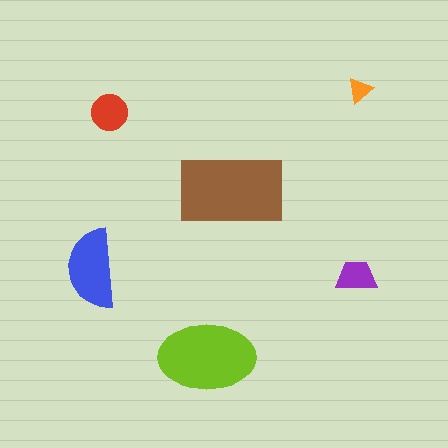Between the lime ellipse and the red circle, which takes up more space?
The lime ellipse.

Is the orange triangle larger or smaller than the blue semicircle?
Smaller.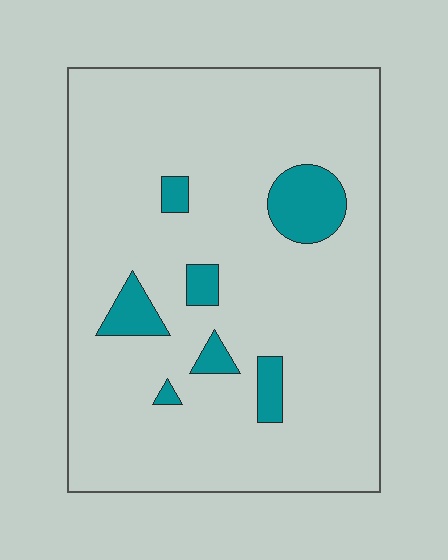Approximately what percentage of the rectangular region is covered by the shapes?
Approximately 10%.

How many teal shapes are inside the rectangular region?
7.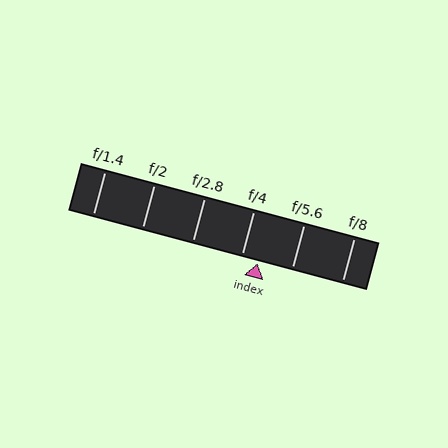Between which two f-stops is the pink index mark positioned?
The index mark is between f/4 and f/5.6.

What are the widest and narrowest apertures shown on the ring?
The widest aperture shown is f/1.4 and the narrowest is f/8.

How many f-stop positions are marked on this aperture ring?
There are 6 f-stop positions marked.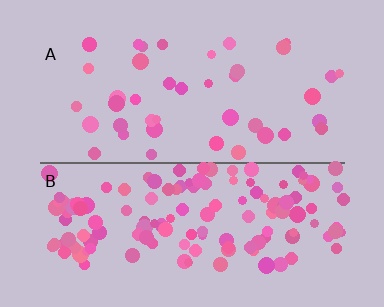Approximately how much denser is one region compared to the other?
Approximately 3.3× — region B over region A.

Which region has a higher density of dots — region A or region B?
B (the bottom).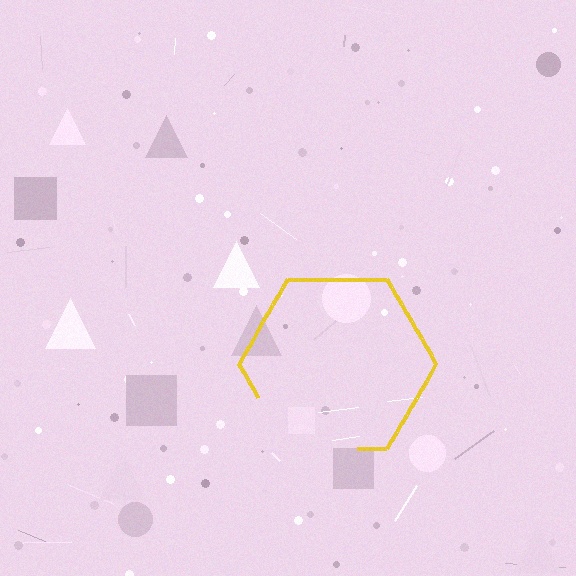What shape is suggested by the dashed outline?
The dashed outline suggests a hexagon.